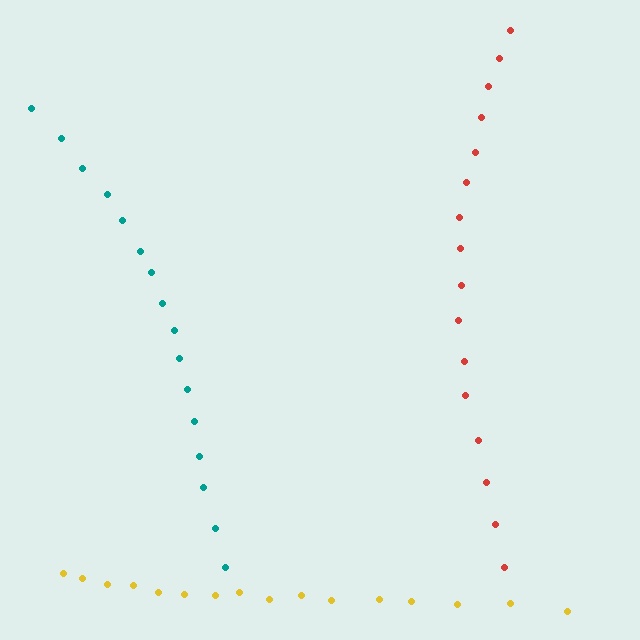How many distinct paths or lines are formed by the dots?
There are 3 distinct paths.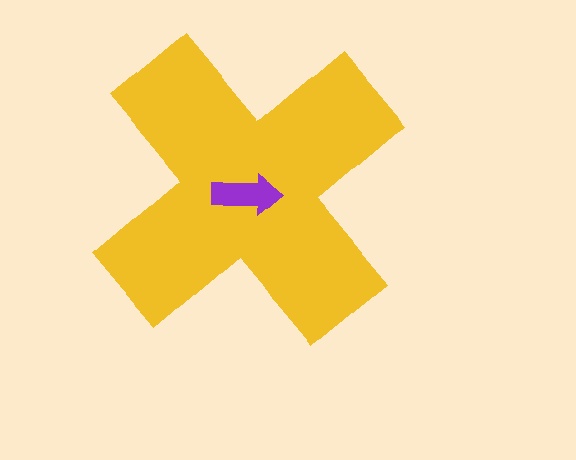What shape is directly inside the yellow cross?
The purple arrow.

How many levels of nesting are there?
2.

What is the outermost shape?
The yellow cross.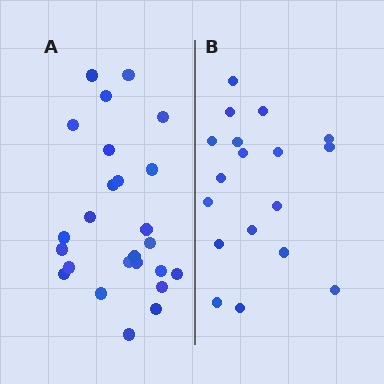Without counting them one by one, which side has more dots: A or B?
Region A (the left region) has more dots.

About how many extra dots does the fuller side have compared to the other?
Region A has roughly 8 or so more dots than region B.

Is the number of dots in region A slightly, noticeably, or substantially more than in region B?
Region A has noticeably more, but not dramatically so. The ratio is roughly 1.4 to 1.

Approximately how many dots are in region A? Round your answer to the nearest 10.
About 20 dots. (The exact count is 25, which rounds to 20.)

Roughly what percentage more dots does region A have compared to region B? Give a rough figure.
About 40% more.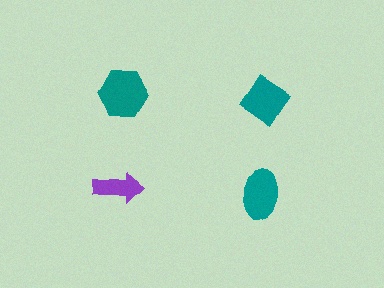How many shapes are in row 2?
2 shapes.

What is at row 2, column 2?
A teal ellipse.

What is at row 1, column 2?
A teal diamond.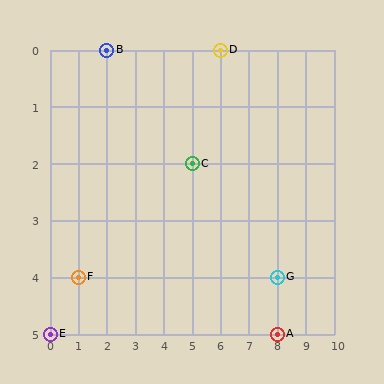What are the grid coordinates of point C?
Point C is at grid coordinates (5, 2).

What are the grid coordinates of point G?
Point G is at grid coordinates (8, 4).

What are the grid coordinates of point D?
Point D is at grid coordinates (6, 0).